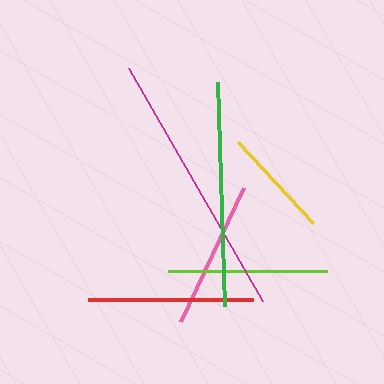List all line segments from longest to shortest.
From longest to shortest: magenta, green, red, lime, pink, yellow.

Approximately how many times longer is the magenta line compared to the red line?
The magenta line is approximately 1.6 times the length of the red line.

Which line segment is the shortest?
The yellow line is the shortest at approximately 110 pixels.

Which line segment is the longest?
The magenta line is the longest at approximately 269 pixels.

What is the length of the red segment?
The red segment is approximately 165 pixels long.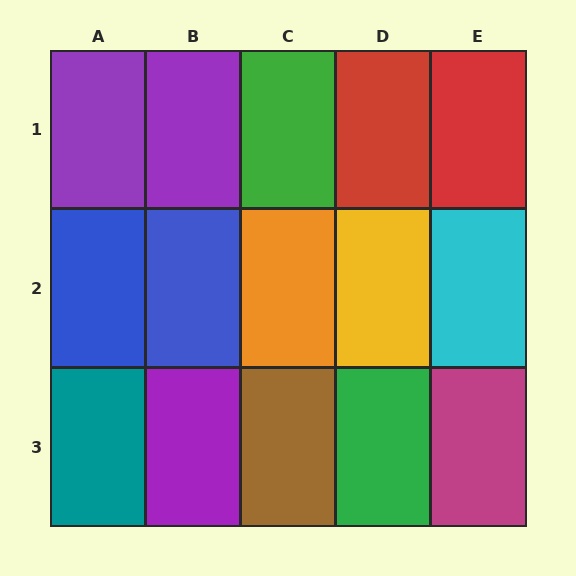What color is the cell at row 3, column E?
Magenta.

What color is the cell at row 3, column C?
Brown.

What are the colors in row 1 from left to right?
Purple, purple, green, red, red.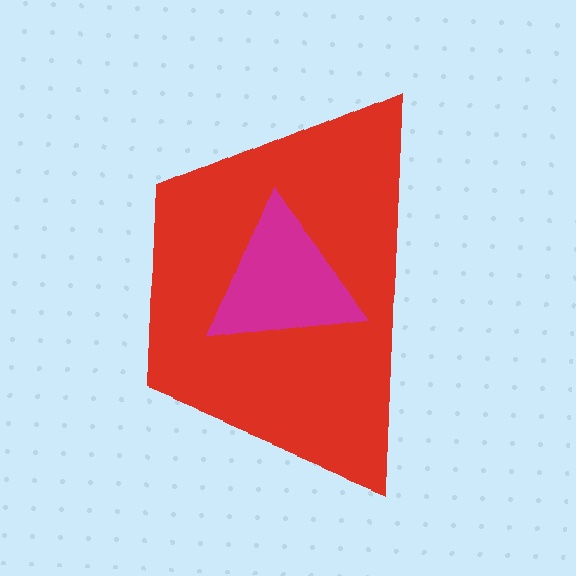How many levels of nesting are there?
2.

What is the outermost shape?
The red trapezoid.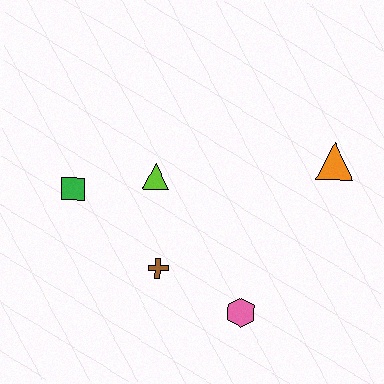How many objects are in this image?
There are 5 objects.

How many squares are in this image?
There is 1 square.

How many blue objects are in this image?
There are no blue objects.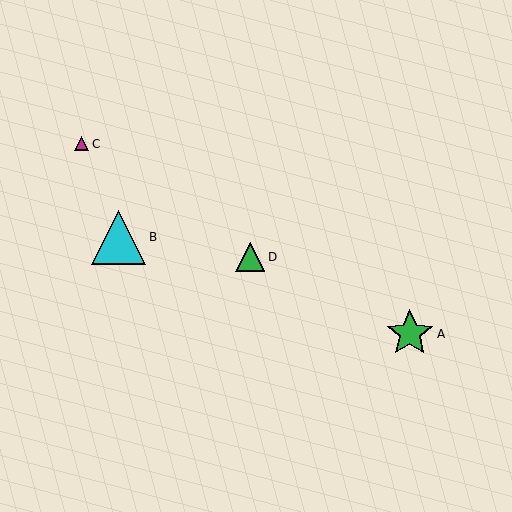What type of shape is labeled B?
Shape B is a cyan triangle.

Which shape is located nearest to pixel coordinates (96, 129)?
The magenta triangle (labeled C) at (82, 144) is nearest to that location.